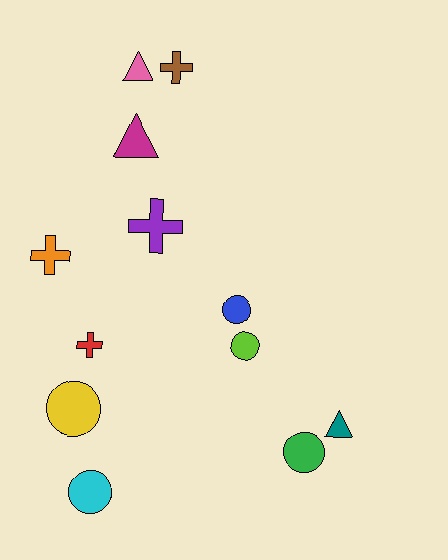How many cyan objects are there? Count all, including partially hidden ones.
There is 1 cyan object.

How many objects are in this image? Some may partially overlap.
There are 12 objects.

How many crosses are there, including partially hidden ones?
There are 4 crosses.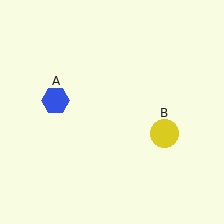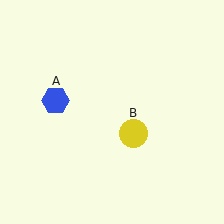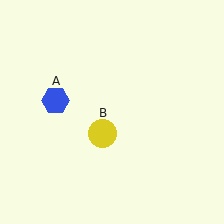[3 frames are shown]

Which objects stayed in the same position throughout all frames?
Blue hexagon (object A) remained stationary.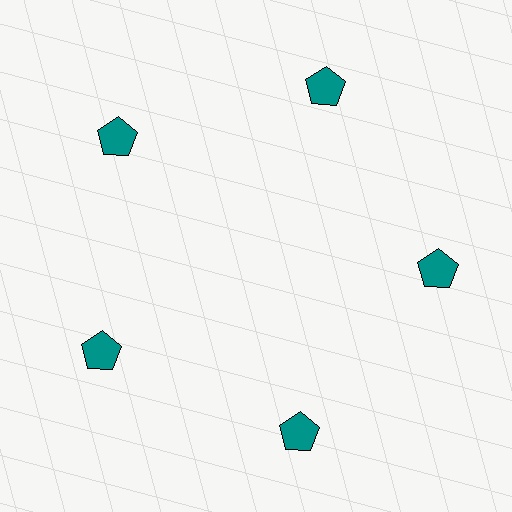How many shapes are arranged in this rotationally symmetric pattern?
There are 5 shapes, arranged in 5 groups of 1.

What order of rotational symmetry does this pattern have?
This pattern has 5-fold rotational symmetry.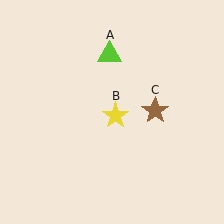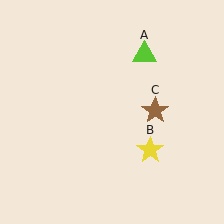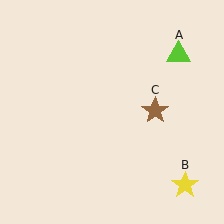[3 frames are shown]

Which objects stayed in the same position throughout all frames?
Brown star (object C) remained stationary.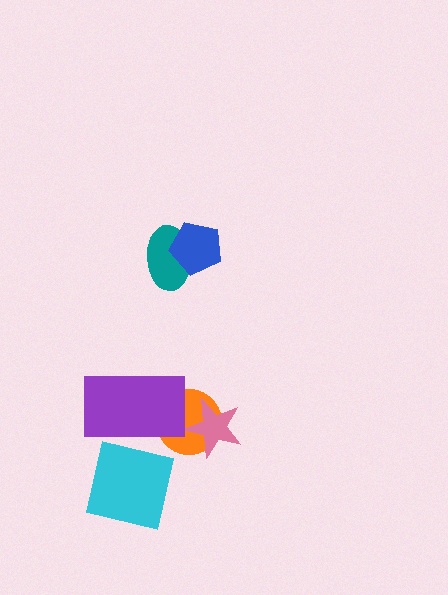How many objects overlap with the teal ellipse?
1 object overlaps with the teal ellipse.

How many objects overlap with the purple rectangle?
1 object overlaps with the purple rectangle.